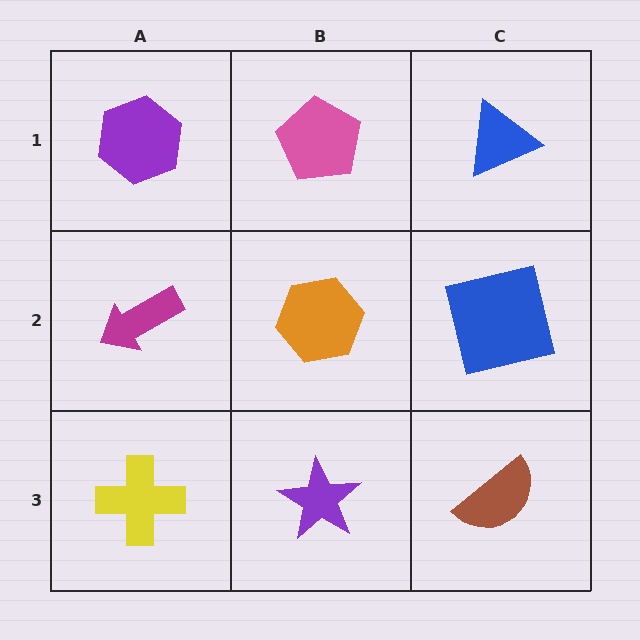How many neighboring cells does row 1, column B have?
3.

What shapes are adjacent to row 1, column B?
An orange hexagon (row 2, column B), a purple hexagon (row 1, column A), a blue triangle (row 1, column C).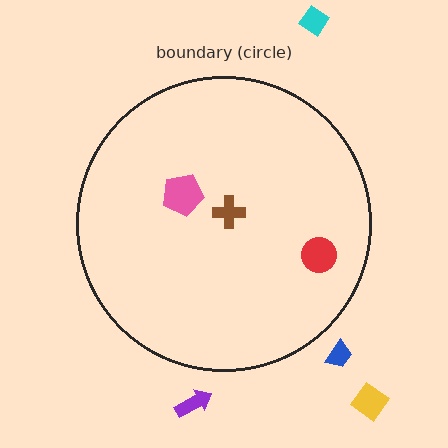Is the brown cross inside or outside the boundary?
Inside.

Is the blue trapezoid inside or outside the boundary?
Outside.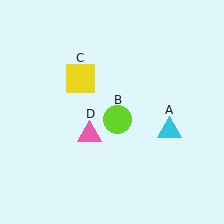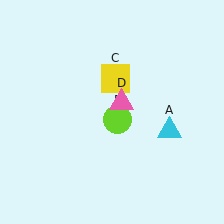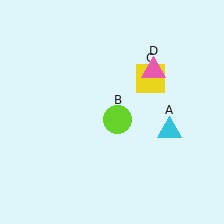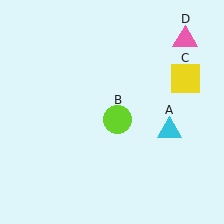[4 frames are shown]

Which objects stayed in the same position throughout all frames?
Cyan triangle (object A) and lime circle (object B) remained stationary.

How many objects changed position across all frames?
2 objects changed position: yellow square (object C), pink triangle (object D).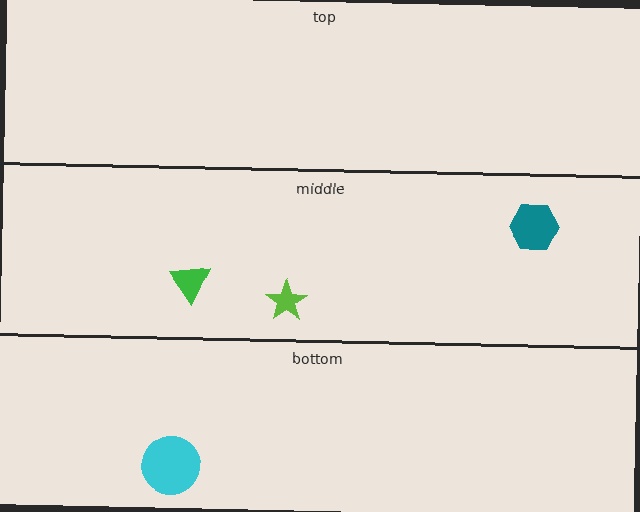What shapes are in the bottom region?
The cyan circle.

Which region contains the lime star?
The middle region.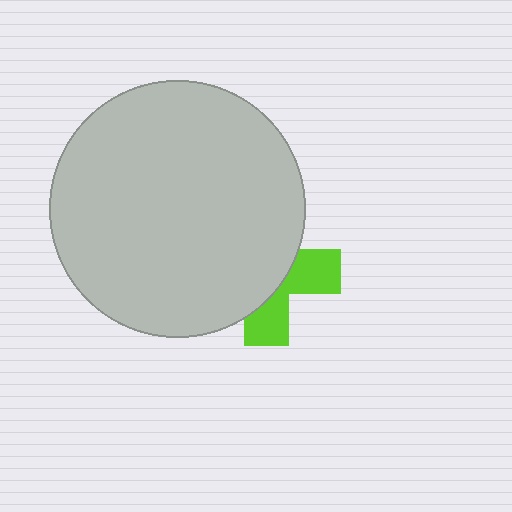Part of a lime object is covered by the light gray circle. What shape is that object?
It is a cross.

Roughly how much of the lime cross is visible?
A small part of it is visible (roughly 37%).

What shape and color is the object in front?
The object in front is a light gray circle.